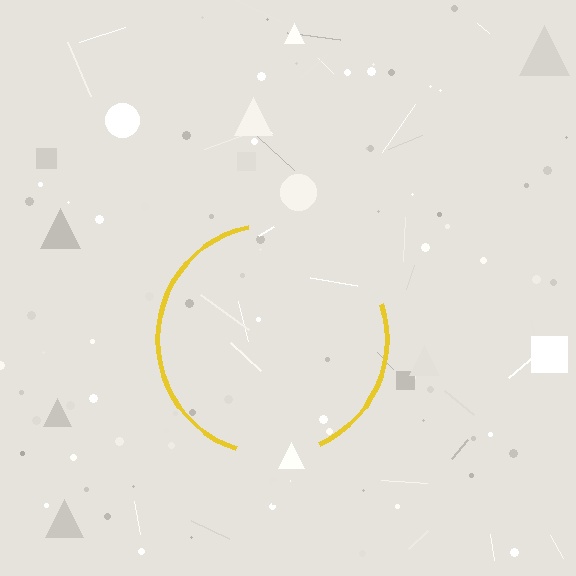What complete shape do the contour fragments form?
The contour fragments form a circle.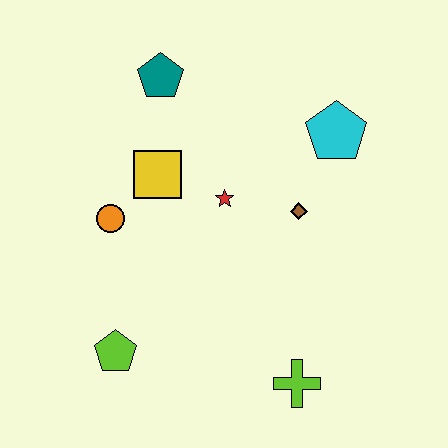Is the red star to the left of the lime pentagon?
No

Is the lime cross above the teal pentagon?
No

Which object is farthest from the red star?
The lime cross is farthest from the red star.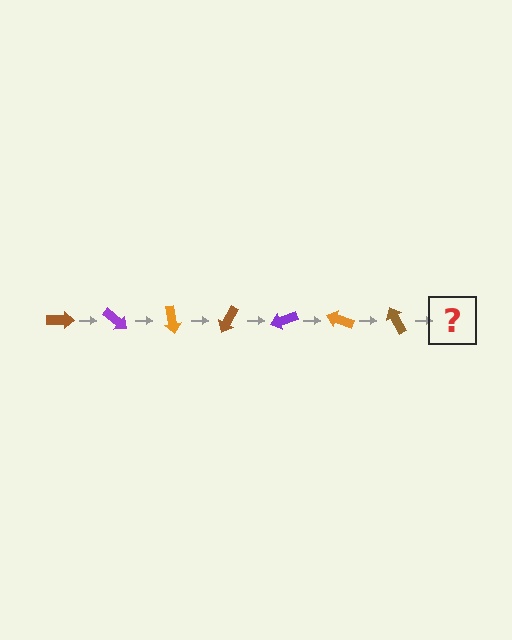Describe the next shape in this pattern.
It should be a purple arrow, rotated 280 degrees from the start.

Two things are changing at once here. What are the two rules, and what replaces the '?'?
The two rules are that it rotates 40 degrees each step and the color cycles through brown, purple, and orange. The '?' should be a purple arrow, rotated 280 degrees from the start.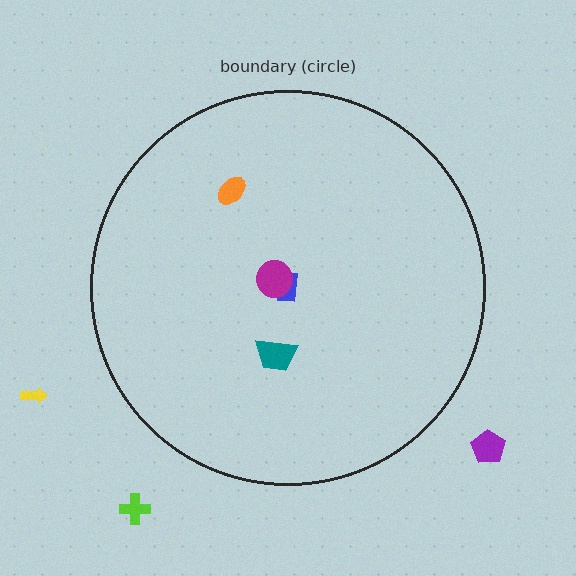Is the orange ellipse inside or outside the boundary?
Inside.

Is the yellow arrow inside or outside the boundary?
Outside.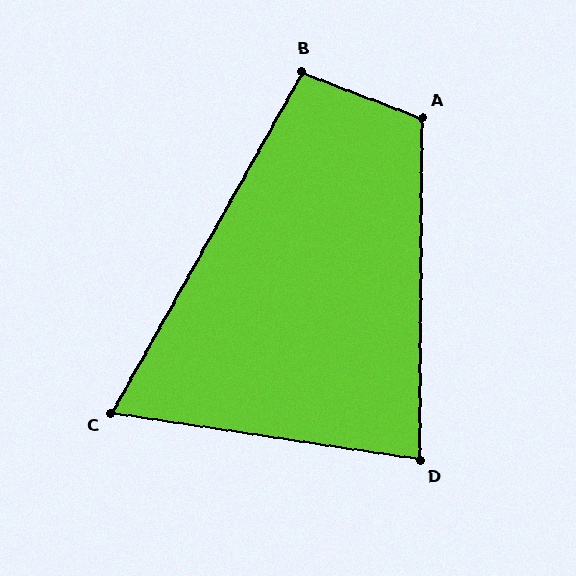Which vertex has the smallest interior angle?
C, at approximately 69 degrees.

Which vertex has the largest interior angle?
A, at approximately 111 degrees.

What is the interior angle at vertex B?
Approximately 98 degrees (obtuse).